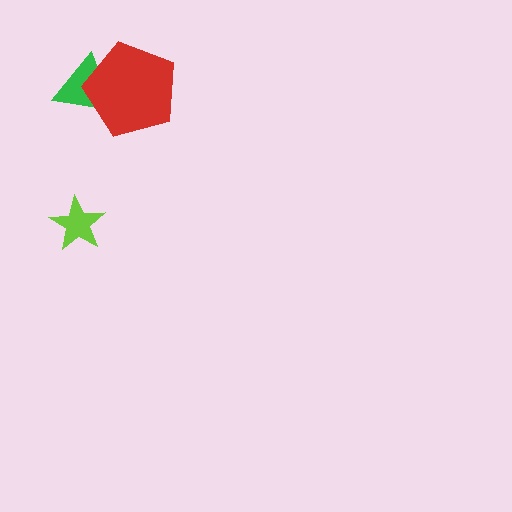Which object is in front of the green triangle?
The red pentagon is in front of the green triangle.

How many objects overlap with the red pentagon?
1 object overlaps with the red pentagon.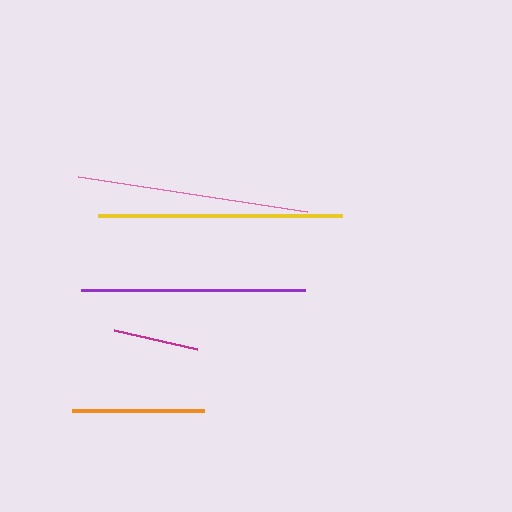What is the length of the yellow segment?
The yellow segment is approximately 244 pixels long.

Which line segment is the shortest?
The magenta line is the shortest at approximately 86 pixels.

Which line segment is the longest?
The yellow line is the longest at approximately 244 pixels.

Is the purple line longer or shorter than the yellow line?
The yellow line is longer than the purple line.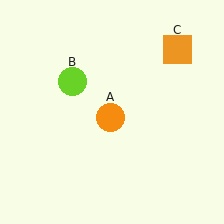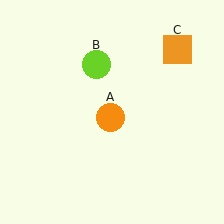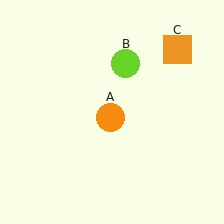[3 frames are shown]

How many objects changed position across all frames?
1 object changed position: lime circle (object B).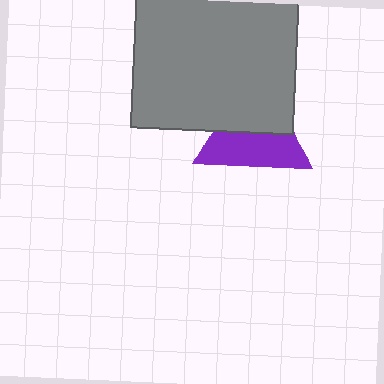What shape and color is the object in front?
The object in front is a gray rectangle.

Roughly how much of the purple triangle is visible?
About half of it is visible (roughly 52%).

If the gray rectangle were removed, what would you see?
You would see the complete purple triangle.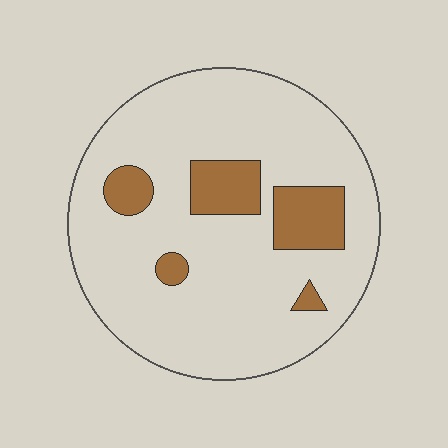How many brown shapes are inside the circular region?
5.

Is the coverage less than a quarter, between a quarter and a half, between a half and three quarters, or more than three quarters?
Less than a quarter.